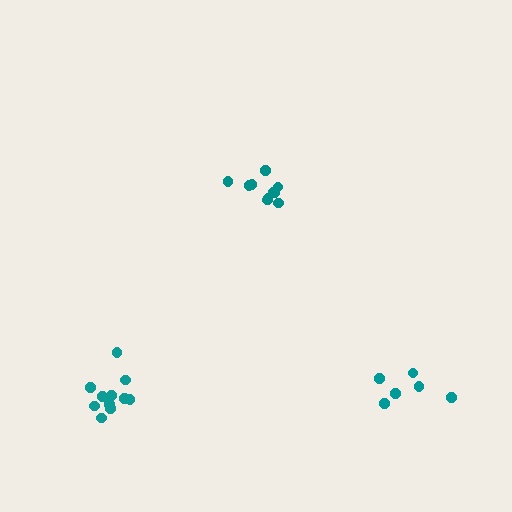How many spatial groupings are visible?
There are 3 spatial groupings.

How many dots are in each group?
Group 1: 11 dots, Group 2: 10 dots, Group 3: 6 dots (27 total).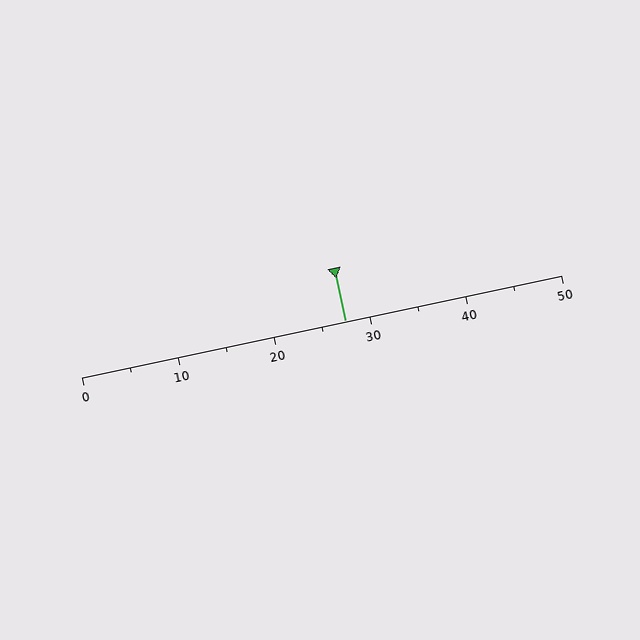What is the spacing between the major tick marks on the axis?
The major ticks are spaced 10 apart.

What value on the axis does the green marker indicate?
The marker indicates approximately 27.5.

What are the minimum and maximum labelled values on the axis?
The axis runs from 0 to 50.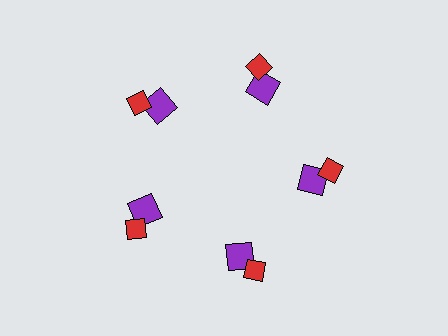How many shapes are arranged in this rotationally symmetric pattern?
There are 10 shapes, arranged in 5 groups of 2.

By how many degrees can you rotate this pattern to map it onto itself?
The pattern maps onto itself every 72 degrees of rotation.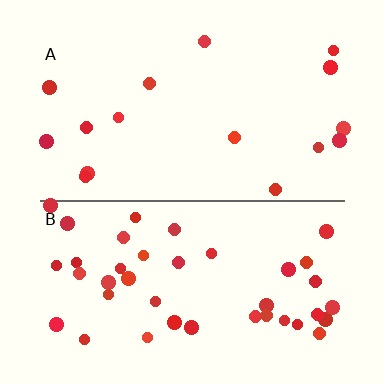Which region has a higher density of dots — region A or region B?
B (the bottom).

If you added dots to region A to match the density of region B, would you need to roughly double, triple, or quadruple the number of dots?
Approximately triple.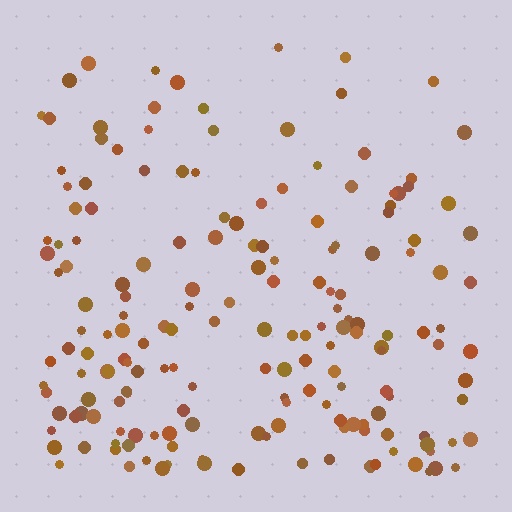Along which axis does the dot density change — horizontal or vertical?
Vertical.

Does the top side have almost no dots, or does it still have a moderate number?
Still a moderate number, just noticeably fewer than the bottom.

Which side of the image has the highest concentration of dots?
The bottom.